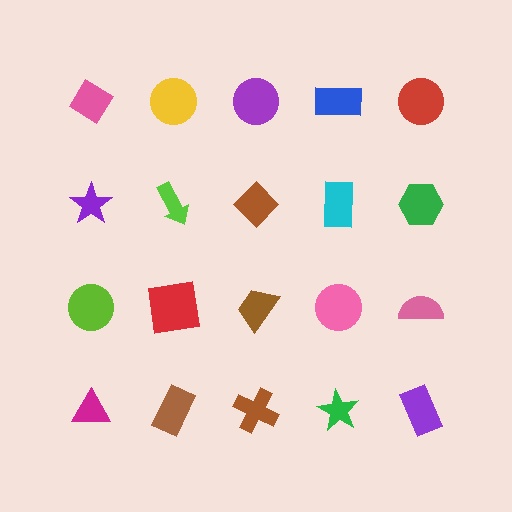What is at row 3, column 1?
A lime circle.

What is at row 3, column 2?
A red square.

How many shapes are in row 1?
5 shapes.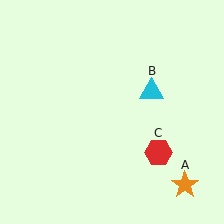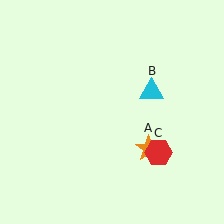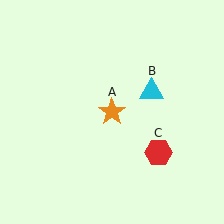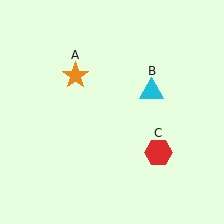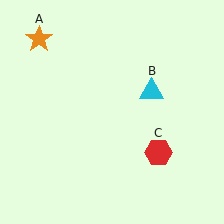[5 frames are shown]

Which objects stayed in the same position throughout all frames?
Cyan triangle (object B) and red hexagon (object C) remained stationary.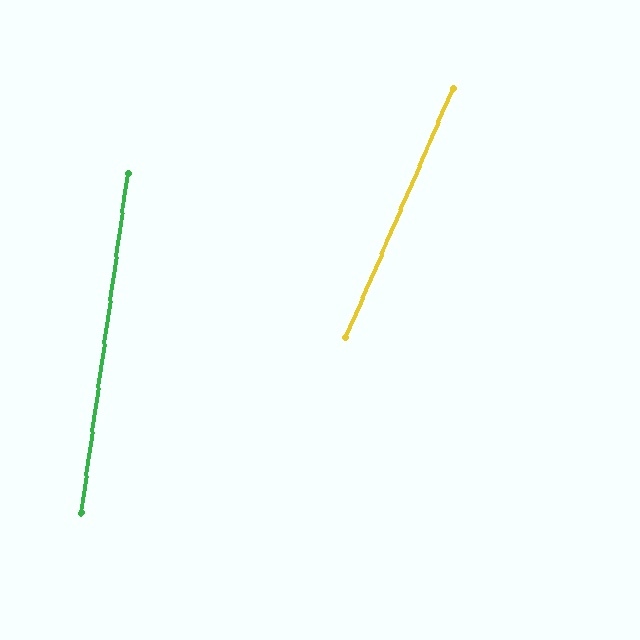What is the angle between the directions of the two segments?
Approximately 16 degrees.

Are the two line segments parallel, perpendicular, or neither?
Neither parallel nor perpendicular — they differ by about 16°.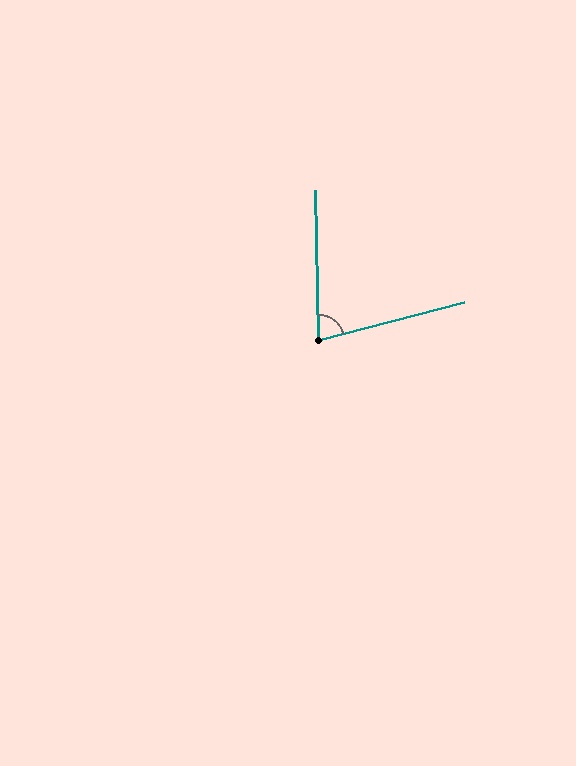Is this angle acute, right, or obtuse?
It is acute.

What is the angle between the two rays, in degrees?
Approximately 76 degrees.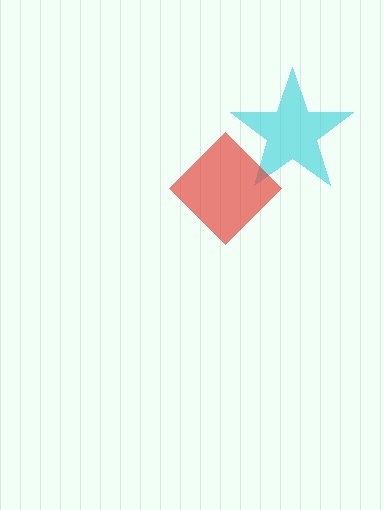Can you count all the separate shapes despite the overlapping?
Yes, there are 2 separate shapes.